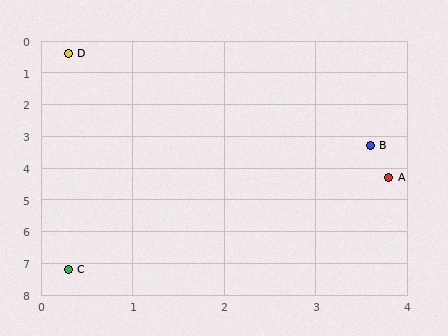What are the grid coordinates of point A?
Point A is at approximately (3.8, 4.3).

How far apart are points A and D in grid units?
Points A and D are about 5.2 grid units apart.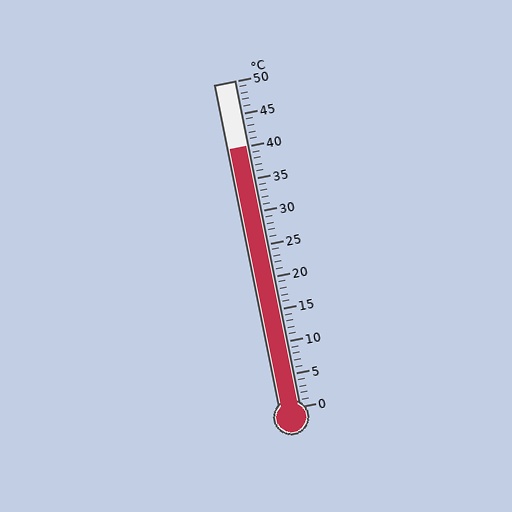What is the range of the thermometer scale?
The thermometer scale ranges from 0°C to 50°C.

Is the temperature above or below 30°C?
The temperature is above 30°C.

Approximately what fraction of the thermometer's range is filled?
The thermometer is filled to approximately 80% of its range.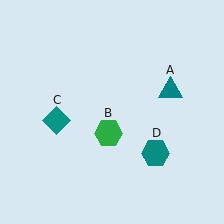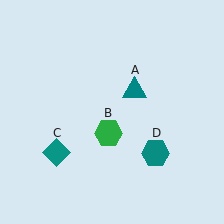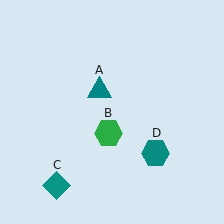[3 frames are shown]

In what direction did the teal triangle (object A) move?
The teal triangle (object A) moved left.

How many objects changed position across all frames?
2 objects changed position: teal triangle (object A), teal diamond (object C).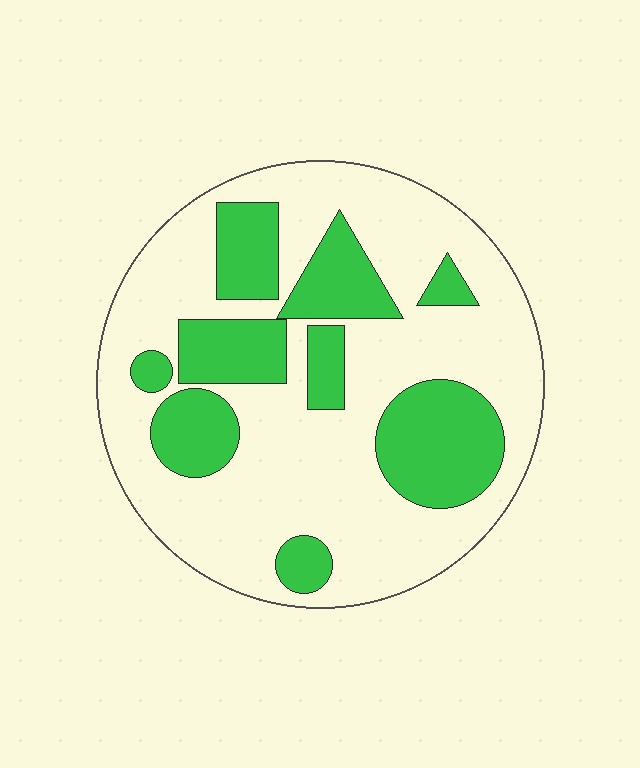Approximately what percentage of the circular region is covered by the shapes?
Approximately 30%.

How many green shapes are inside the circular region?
9.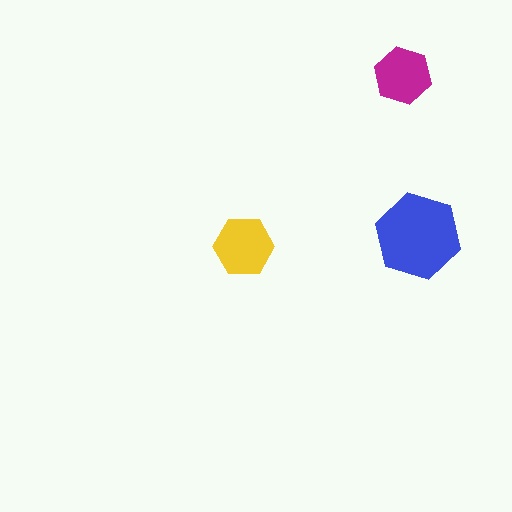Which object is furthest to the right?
The blue hexagon is rightmost.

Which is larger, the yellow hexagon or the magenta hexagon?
The yellow one.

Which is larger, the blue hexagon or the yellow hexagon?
The blue one.